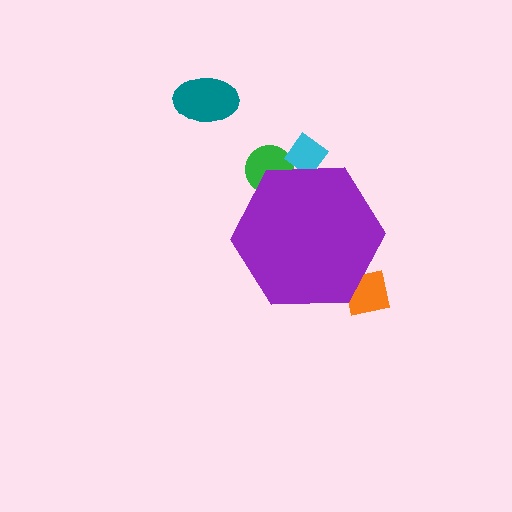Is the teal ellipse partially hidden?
No, the teal ellipse is fully visible.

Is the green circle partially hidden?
Yes, the green circle is partially hidden behind the purple hexagon.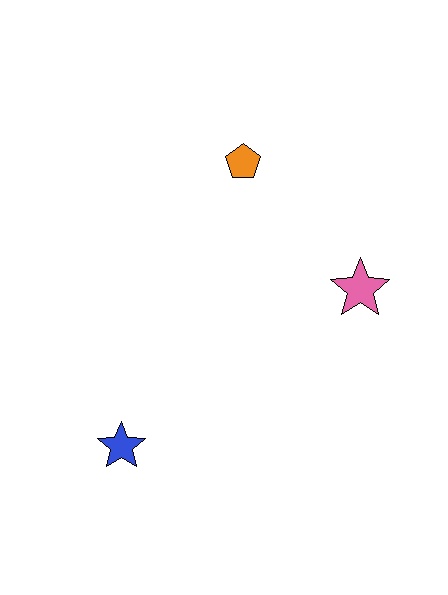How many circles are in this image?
There are no circles.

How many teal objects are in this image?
There are no teal objects.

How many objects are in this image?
There are 3 objects.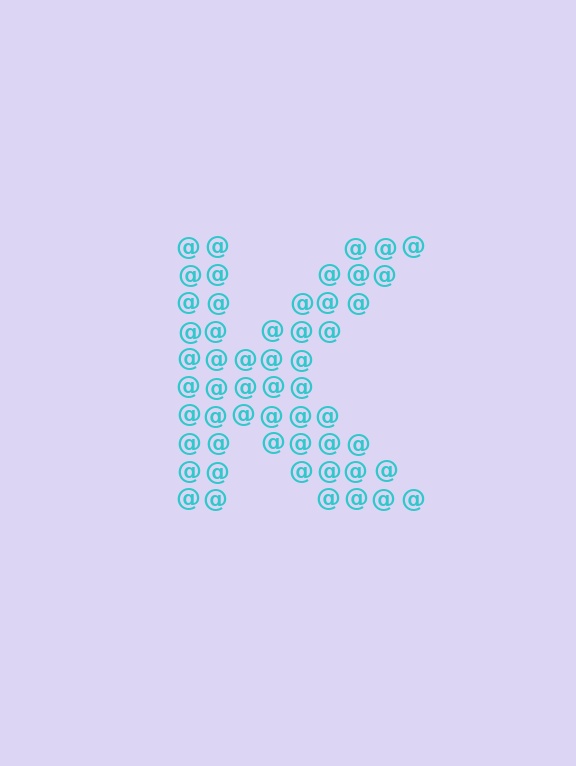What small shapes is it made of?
It is made of small at signs.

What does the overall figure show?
The overall figure shows the letter K.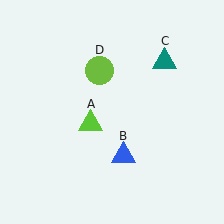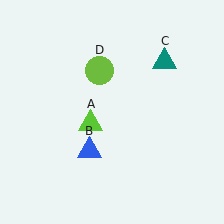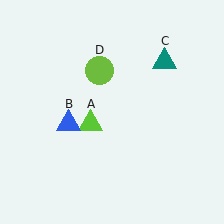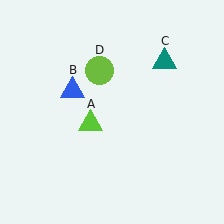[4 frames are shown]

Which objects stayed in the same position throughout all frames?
Lime triangle (object A) and teal triangle (object C) and lime circle (object D) remained stationary.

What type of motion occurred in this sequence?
The blue triangle (object B) rotated clockwise around the center of the scene.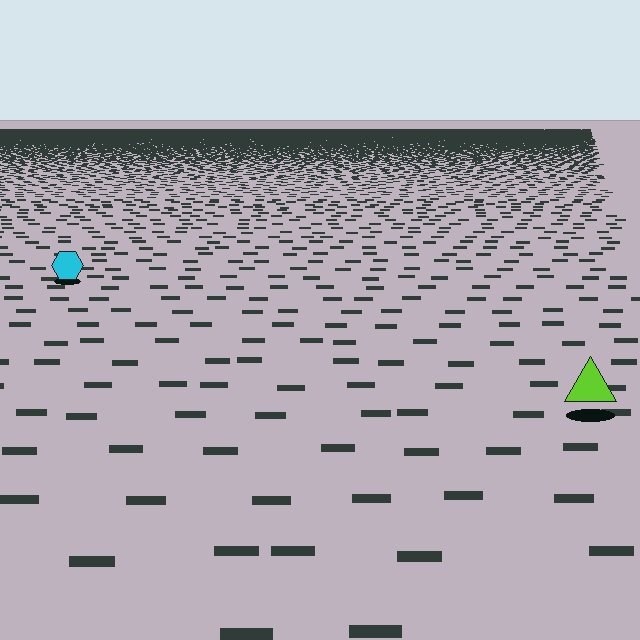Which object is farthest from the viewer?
The cyan hexagon is farthest from the viewer. It appears smaller and the ground texture around it is denser.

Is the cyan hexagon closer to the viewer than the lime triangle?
No. The lime triangle is closer — you can tell from the texture gradient: the ground texture is coarser near it.